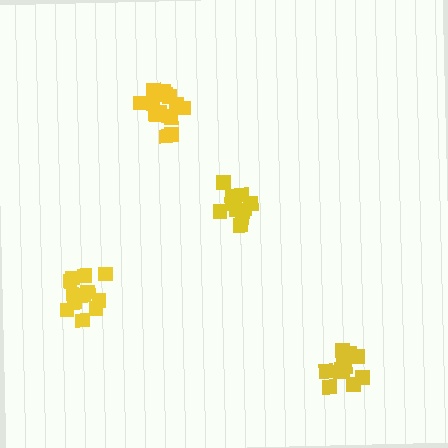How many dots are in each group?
Group 1: 11 dots, Group 2: 13 dots, Group 3: 14 dots, Group 4: 11 dots (49 total).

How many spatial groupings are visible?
There are 4 spatial groupings.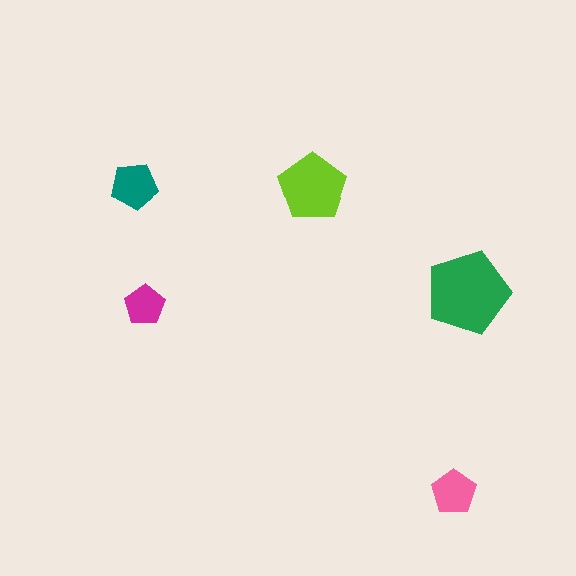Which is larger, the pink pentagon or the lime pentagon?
The lime one.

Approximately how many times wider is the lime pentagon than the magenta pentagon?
About 1.5 times wider.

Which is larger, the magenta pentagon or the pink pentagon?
The pink one.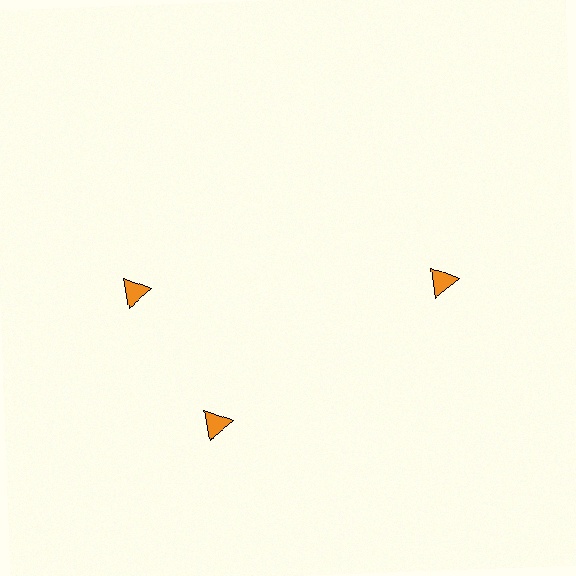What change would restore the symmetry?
The symmetry would be restored by rotating it back into even spacing with its neighbors so that all 3 triangles sit at equal angles and equal distance from the center.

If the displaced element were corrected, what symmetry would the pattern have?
It would have 3-fold rotational symmetry — the pattern would map onto itself every 120 degrees.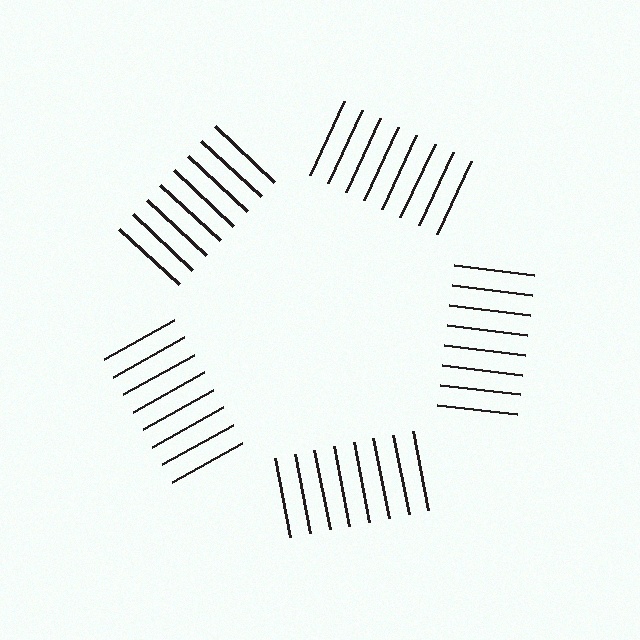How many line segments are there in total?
40 — 8 along each of the 5 edges.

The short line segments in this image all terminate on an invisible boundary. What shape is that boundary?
An illusory pentagon — the line segments terminate on its edges but no continuous stroke is drawn.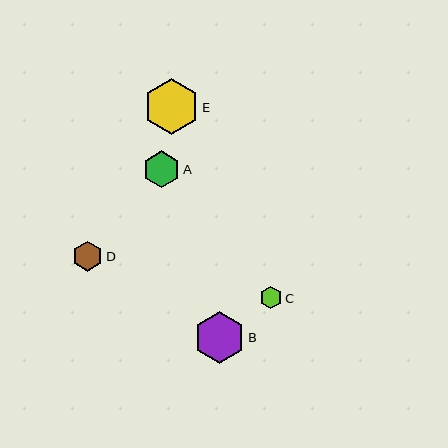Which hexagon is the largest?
Hexagon E is the largest with a size of approximately 55 pixels.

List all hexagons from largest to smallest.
From largest to smallest: E, B, A, D, C.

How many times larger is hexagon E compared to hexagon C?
Hexagon E is approximately 2.5 times the size of hexagon C.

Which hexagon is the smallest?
Hexagon C is the smallest with a size of approximately 23 pixels.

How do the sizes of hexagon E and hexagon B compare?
Hexagon E and hexagon B are approximately the same size.